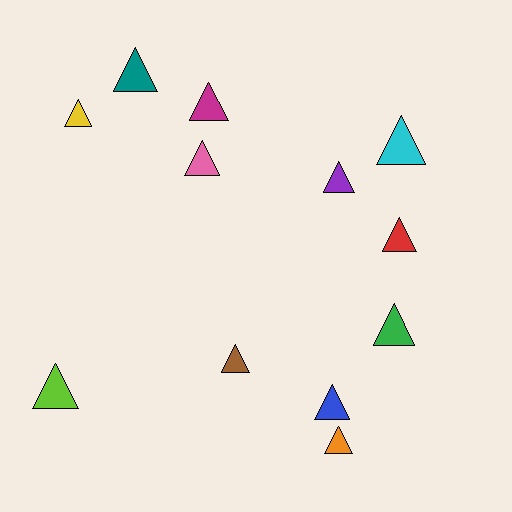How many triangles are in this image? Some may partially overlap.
There are 12 triangles.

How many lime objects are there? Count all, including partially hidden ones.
There is 1 lime object.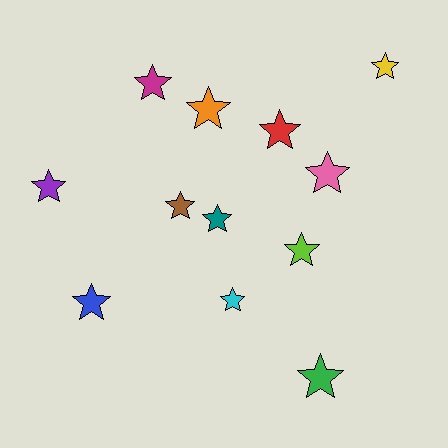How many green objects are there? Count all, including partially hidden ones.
There is 1 green object.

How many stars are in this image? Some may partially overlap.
There are 12 stars.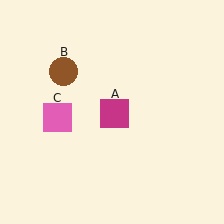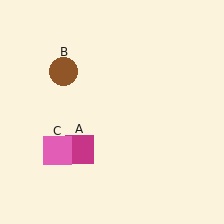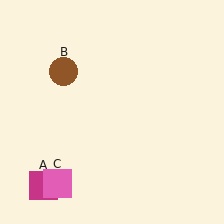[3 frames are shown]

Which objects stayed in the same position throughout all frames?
Brown circle (object B) remained stationary.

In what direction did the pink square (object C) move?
The pink square (object C) moved down.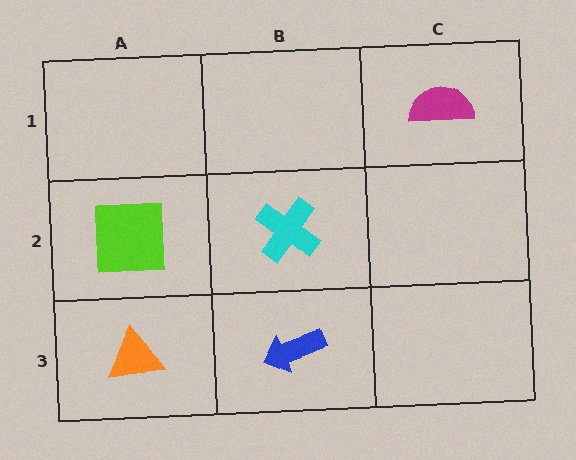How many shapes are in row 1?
1 shape.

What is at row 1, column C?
A magenta semicircle.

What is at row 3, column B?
A blue arrow.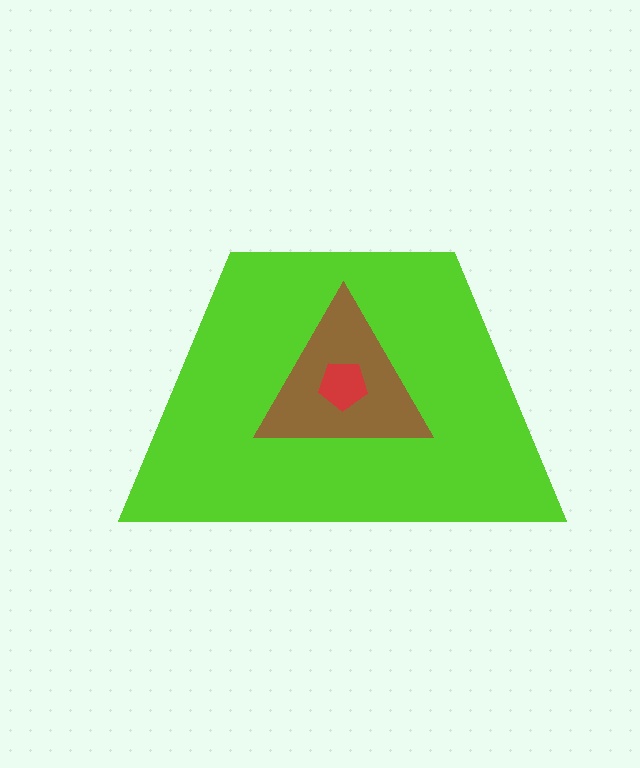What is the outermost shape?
The lime trapezoid.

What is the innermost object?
The red pentagon.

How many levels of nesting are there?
3.